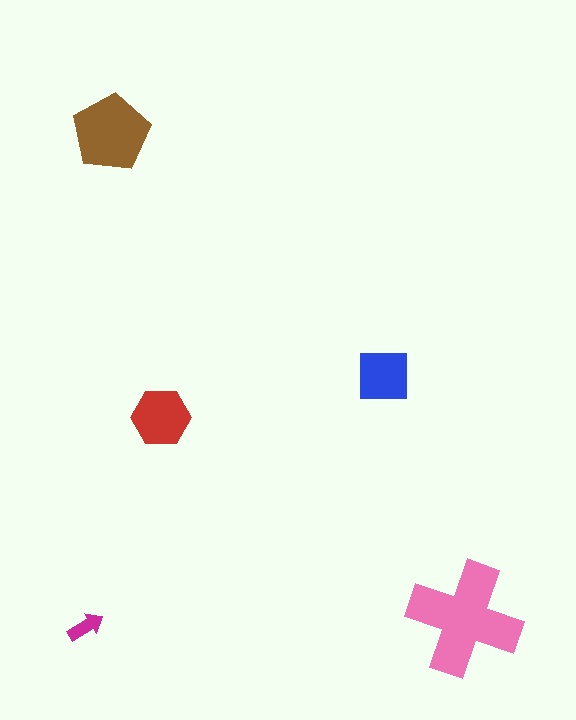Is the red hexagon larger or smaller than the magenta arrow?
Larger.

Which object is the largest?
The pink cross.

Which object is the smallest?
The magenta arrow.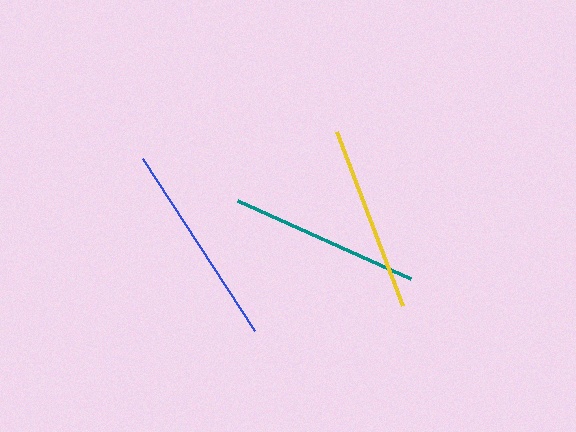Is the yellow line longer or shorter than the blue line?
The blue line is longer than the yellow line.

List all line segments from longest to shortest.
From longest to shortest: blue, teal, yellow.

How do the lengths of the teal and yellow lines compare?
The teal and yellow lines are approximately the same length.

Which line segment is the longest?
The blue line is the longest at approximately 206 pixels.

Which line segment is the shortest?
The yellow line is the shortest at approximately 186 pixels.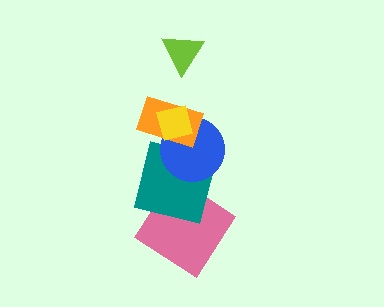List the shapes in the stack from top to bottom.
From top to bottom: the lime triangle, the yellow square, the orange rectangle, the blue circle, the teal square, the pink diamond.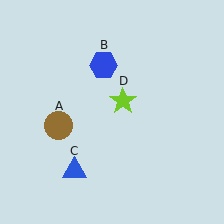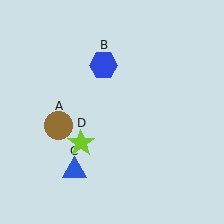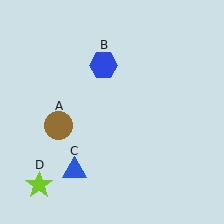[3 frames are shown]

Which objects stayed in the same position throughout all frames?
Brown circle (object A) and blue hexagon (object B) and blue triangle (object C) remained stationary.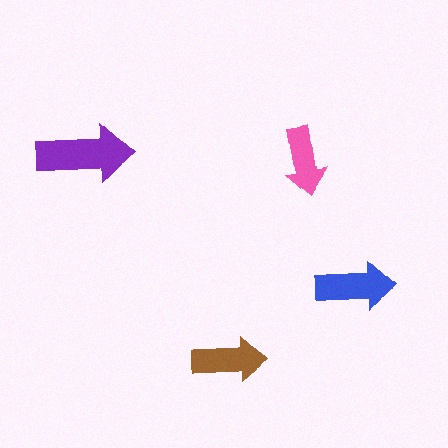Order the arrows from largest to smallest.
the purple one, the blue one, the brown one, the pink one.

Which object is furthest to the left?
The purple arrow is leftmost.